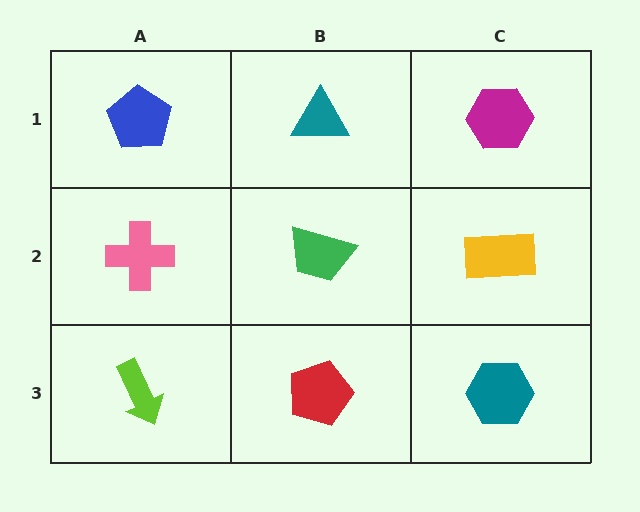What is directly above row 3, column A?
A pink cross.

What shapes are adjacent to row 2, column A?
A blue pentagon (row 1, column A), a lime arrow (row 3, column A), a green trapezoid (row 2, column B).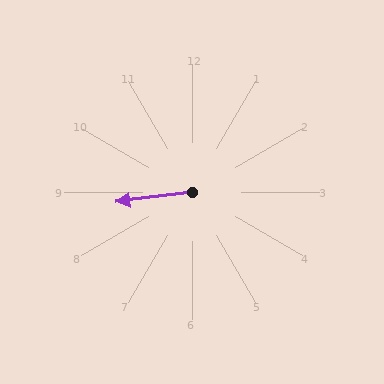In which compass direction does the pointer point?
West.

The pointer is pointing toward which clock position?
Roughly 9 o'clock.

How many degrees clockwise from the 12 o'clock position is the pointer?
Approximately 263 degrees.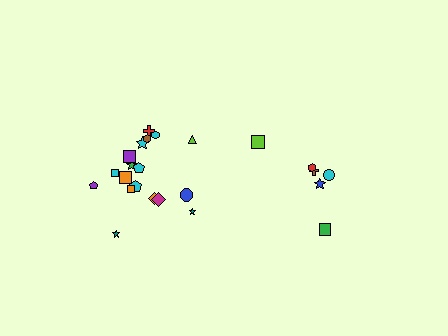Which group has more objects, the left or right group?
The left group.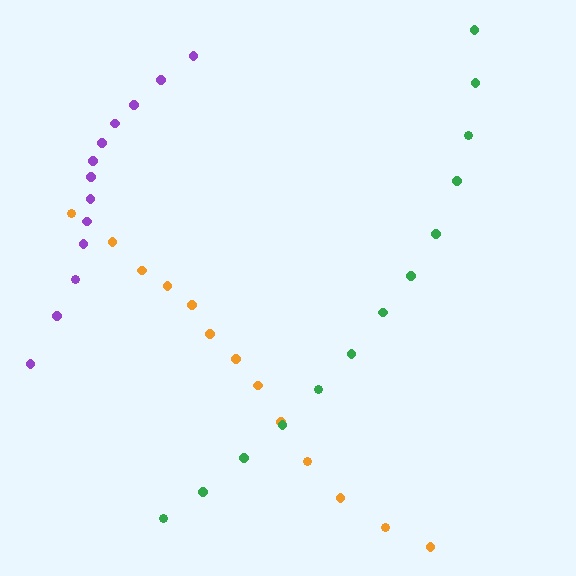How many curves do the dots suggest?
There are 3 distinct paths.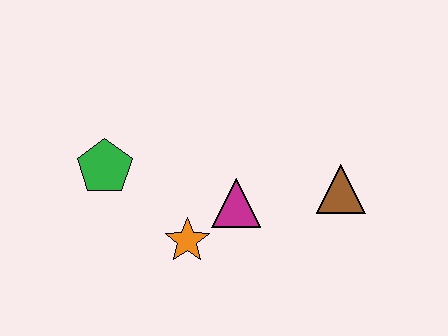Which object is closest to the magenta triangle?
The orange star is closest to the magenta triangle.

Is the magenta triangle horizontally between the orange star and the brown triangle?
Yes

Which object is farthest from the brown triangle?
The green pentagon is farthest from the brown triangle.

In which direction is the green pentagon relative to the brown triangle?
The green pentagon is to the left of the brown triangle.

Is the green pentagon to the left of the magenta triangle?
Yes